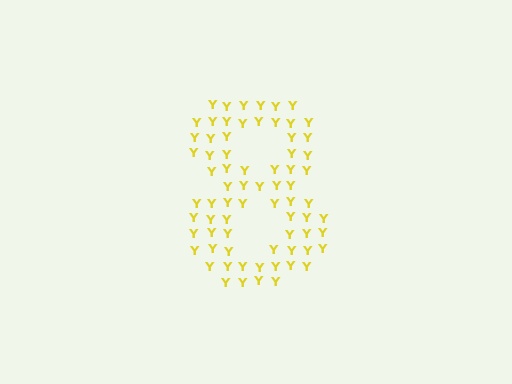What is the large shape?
The large shape is the digit 8.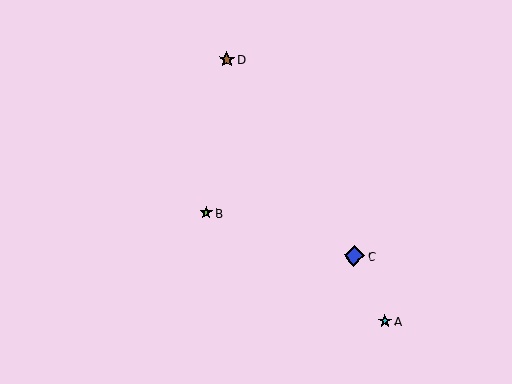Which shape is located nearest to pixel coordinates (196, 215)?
The lime star (labeled B) at (206, 213) is nearest to that location.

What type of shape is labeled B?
Shape B is a lime star.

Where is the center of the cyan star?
The center of the cyan star is at (385, 321).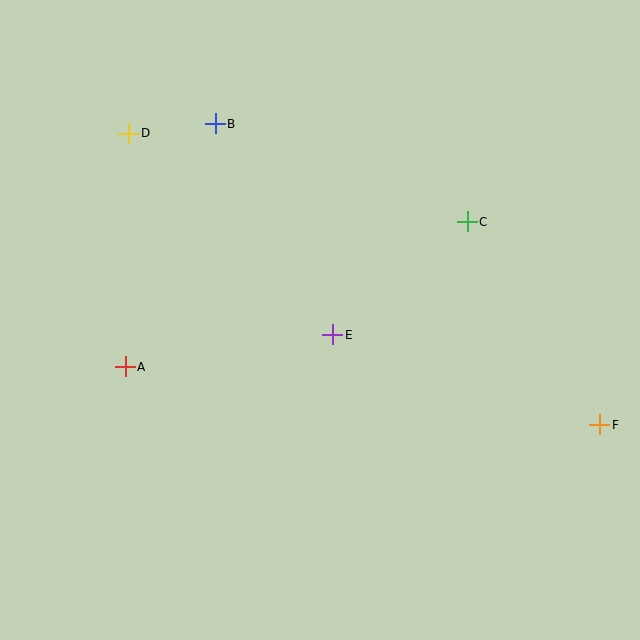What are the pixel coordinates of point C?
Point C is at (467, 222).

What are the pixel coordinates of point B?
Point B is at (215, 124).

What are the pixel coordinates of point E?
Point E is at (333, 335).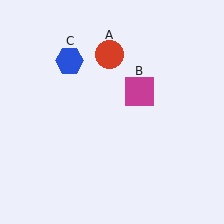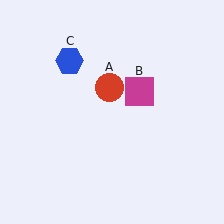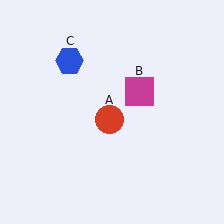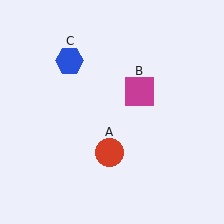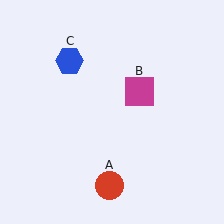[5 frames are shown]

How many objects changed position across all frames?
1 object changed position: red circle (object A).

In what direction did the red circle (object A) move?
The red circle (object A) moved down.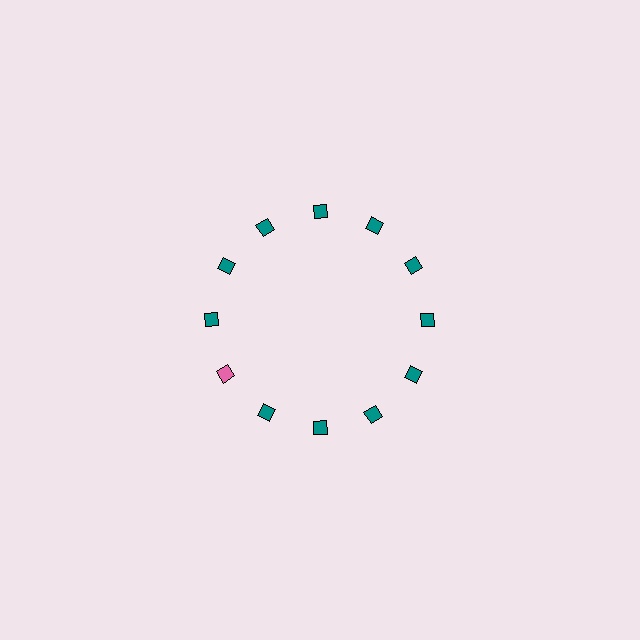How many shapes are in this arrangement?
There are 12 shapes arranged in a ring pattern.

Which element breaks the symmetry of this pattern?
The pink diamond at roughly the 8 o'clock position breaks the symmetry. All other shapes are teal diamonds.